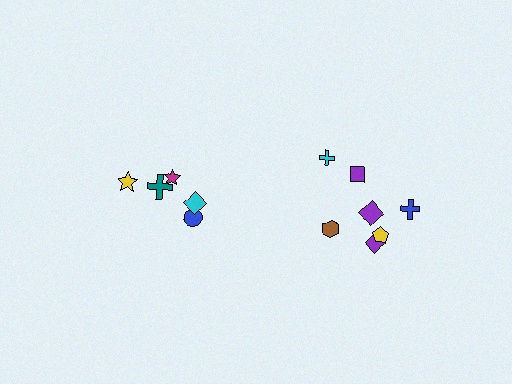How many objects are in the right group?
There are 7 objects.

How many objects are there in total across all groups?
There are 12 objects.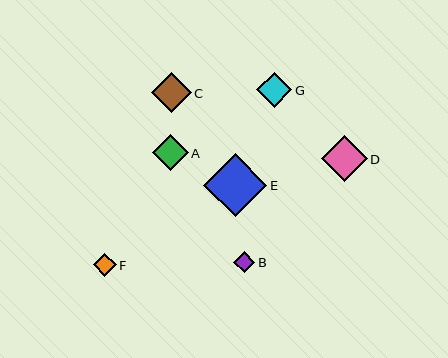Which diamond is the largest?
Diamond E is the largest with a size of approximately 63 pixels.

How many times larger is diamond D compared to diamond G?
Diamond D is approximately 1.3 times the size of diamond G.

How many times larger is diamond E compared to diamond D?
Diamond E is approximately 1.4 times the size of diamond D.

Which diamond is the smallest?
Diamond B is the smallest with a size of approximately 21 pixels.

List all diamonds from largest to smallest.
From largest to smallest: E, D, C, A, G, F, B.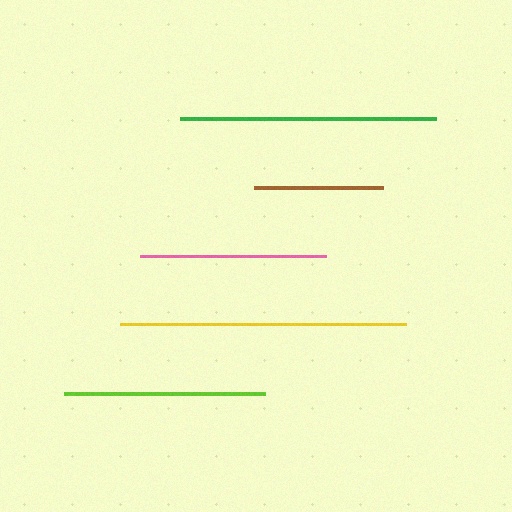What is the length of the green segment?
The green segment is approximately 257 pixels long.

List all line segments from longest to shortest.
From longest to shortest: yellow, green, lime, pink, brown.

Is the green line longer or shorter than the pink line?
The green line is longer than the pink line.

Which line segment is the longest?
The yellow line is the longest at approximately 286 pixels.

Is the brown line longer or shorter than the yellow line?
The yellow line is longer than the brown line.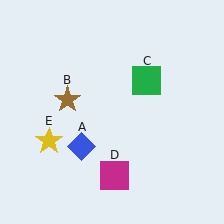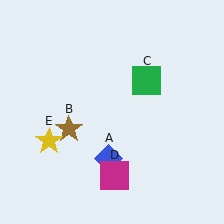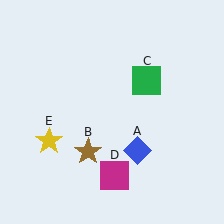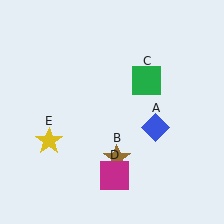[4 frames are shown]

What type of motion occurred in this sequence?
The blue diamond (object A), brown star (object B) rotated counterclockwise around the center of the scene.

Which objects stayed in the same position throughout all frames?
Green square (object C) and magenta square (object D) and yellow star (object E) remained stationary.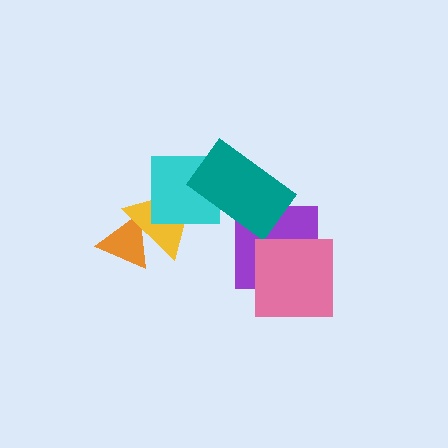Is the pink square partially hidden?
No, no other shape covers it.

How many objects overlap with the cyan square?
2 objects overlap with the cyan square.